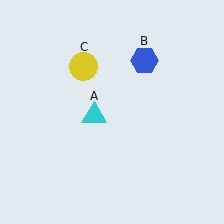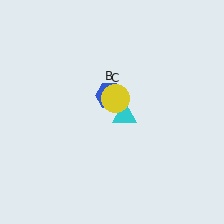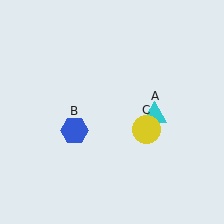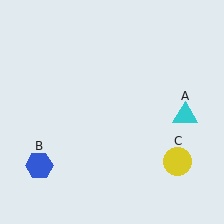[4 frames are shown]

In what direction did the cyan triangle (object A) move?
The cyan triangle (object A) moved right.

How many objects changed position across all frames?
3 objects changed position: cyan triangle (object A), blue hexagon (object B), yellow circle (object C).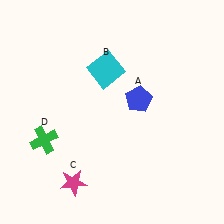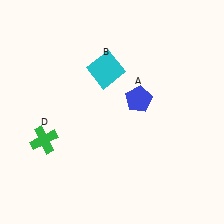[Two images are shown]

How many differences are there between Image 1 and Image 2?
There is 1 difference between the two images.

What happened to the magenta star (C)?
The magenta star (C) was removed in Image 2. It was in the bottom-left area of Image 1.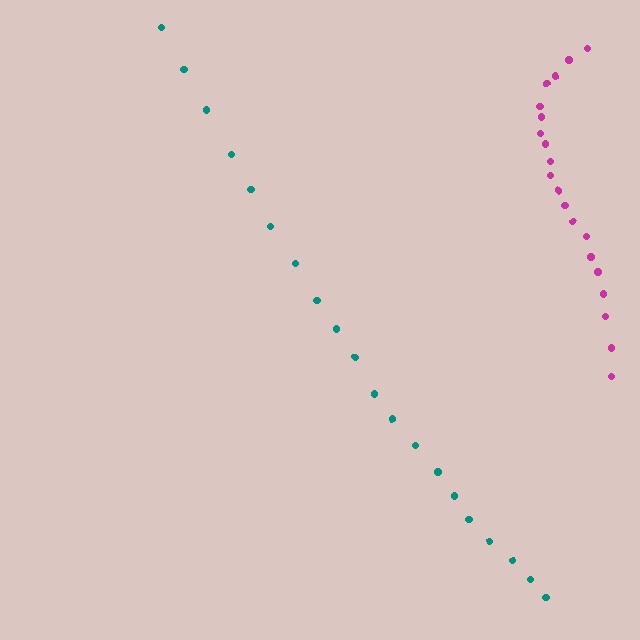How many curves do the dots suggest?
There are 2 distinct paths.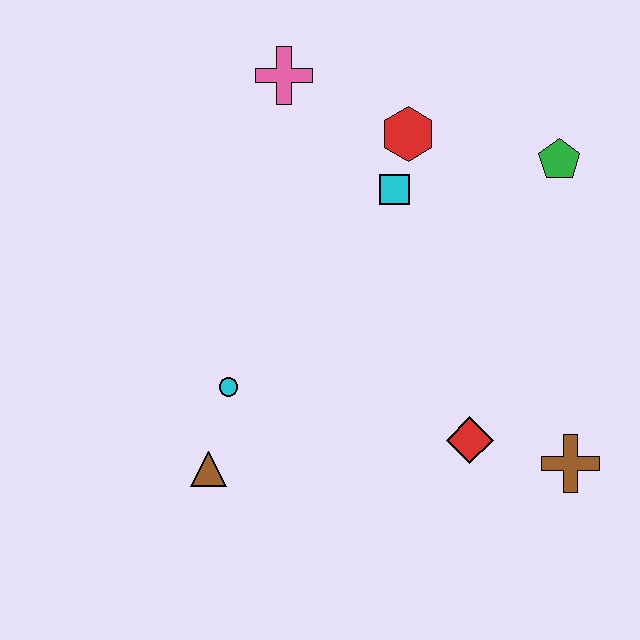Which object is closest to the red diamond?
The brown cross is closest to the red diamond.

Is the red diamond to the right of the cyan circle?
Yes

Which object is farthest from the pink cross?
The brown cross is farthest from the pink cross.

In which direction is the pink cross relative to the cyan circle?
The pink cross is above the cyan circle.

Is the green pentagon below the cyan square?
No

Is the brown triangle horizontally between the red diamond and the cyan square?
No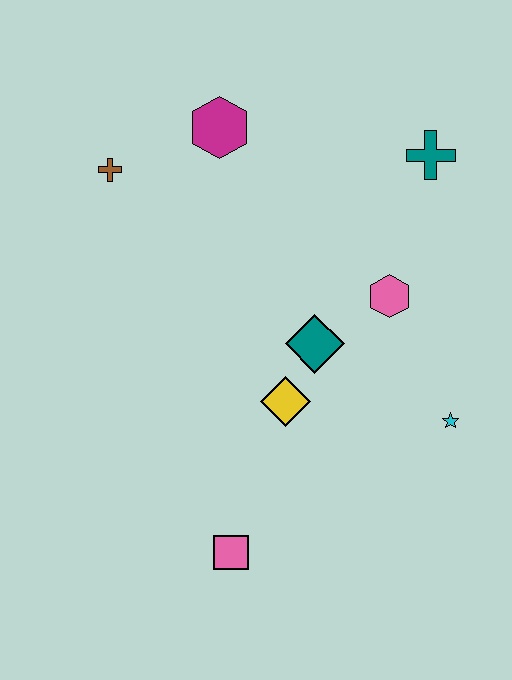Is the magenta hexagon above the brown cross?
Yes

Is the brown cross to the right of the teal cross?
No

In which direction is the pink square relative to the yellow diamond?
The pink square is below the yellow diamond.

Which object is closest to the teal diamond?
The yellow diamond is closest to the teal diamond.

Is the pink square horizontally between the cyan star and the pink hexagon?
No